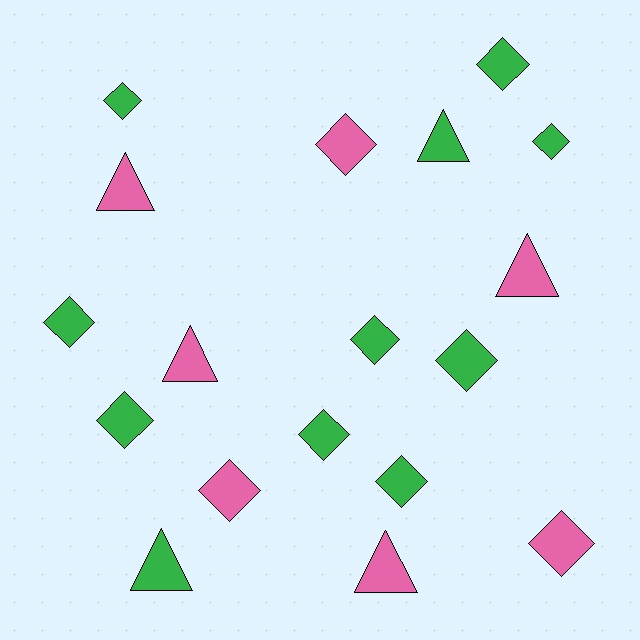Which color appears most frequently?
Green, with 11 objects.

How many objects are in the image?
There are 18 objects.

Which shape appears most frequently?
Diamond, with 12 objects.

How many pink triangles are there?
There are 4 pink triangles.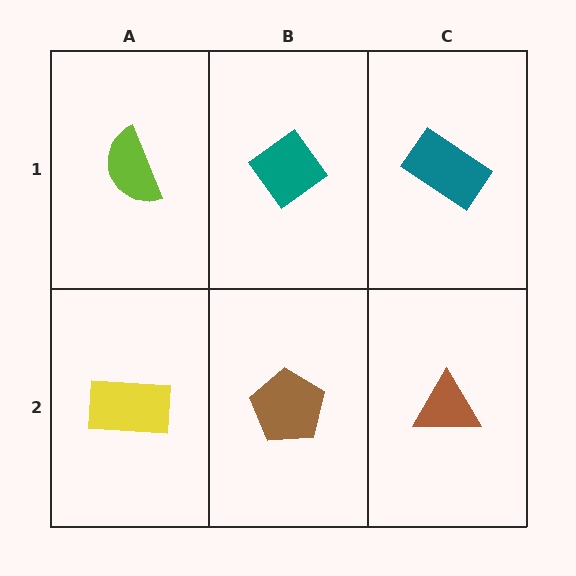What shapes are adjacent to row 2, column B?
A teal diamond (row 1, column B), a yellow rectangle (row 2, column A), a brown triangle (row 2, column C).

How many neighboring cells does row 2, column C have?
2.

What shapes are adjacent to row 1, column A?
A yellow rectangle (row 2, column A), a teal diamond (row 1, column B).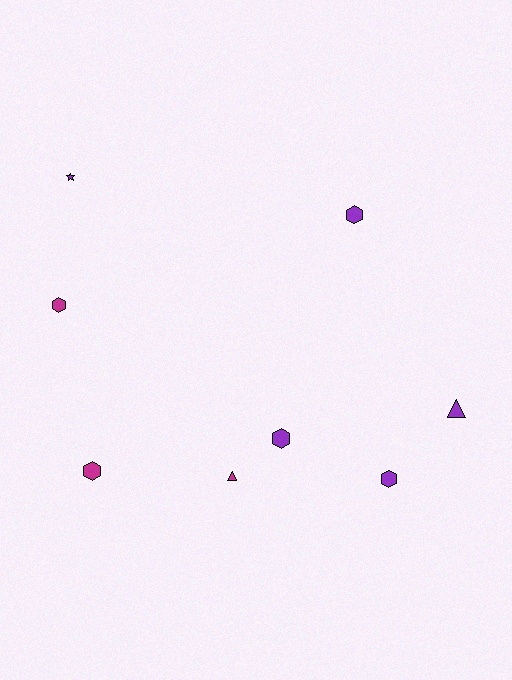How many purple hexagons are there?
There are 3 purple hexagons.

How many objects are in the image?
There are 8 objects.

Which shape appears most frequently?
Hexagon, with 5 objects.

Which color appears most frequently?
Purple, with 5 objects.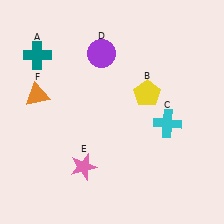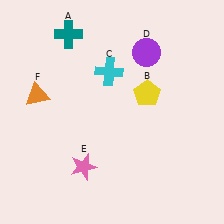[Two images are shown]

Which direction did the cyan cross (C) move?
The cyan cross (C) moved left.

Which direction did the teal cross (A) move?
The teal cross (A) moved right.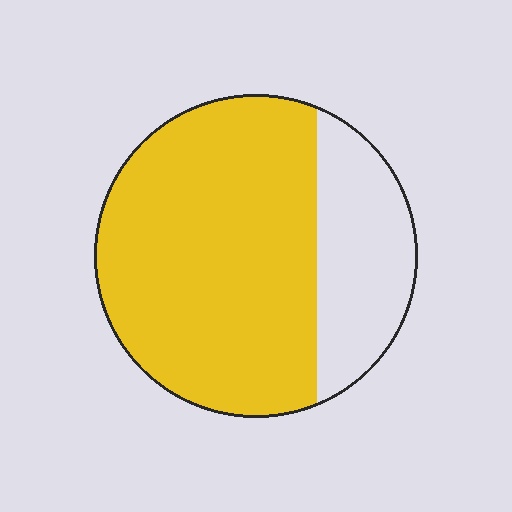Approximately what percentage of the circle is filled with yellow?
Approximately 75%.